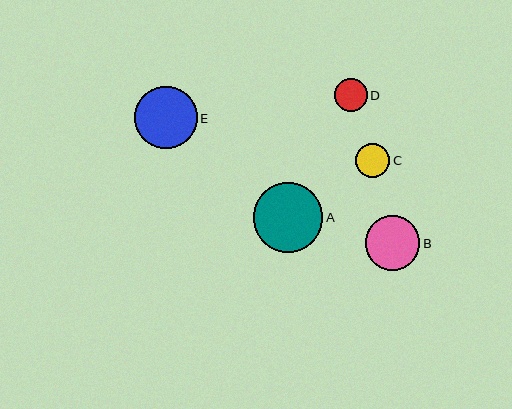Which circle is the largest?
Circle A is the largest with a size of approximately 69 pixels.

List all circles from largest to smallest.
From largest to smallest: A, E, B, C, D.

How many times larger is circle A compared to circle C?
Circle A is approximately 2.0 times the size of circle C.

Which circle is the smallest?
Circle D is the smallest with a size of approximately 33 pixels.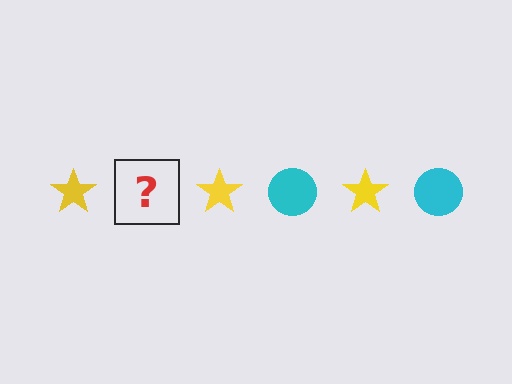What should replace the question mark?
The question mark should be replaced with a cyan circle.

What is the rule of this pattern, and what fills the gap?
The rule is that the pattern alternates between yellow star and cyan circle. The gap should be filled with a cyan circle.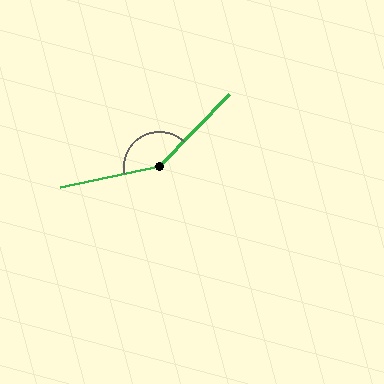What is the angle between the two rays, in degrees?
Approximately 146 degrees.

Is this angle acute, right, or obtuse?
It is obtuse.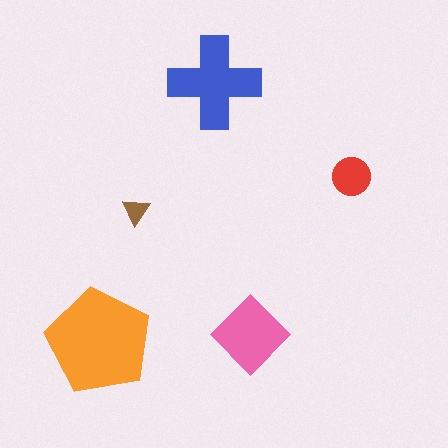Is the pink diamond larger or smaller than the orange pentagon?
Smaller.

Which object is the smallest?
The brown triangle.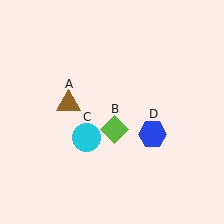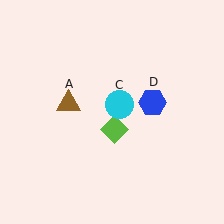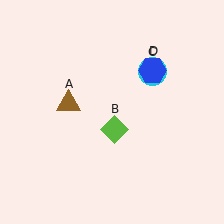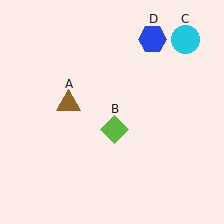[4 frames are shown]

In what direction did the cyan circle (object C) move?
The cyan circle (object C) moved up and to the right.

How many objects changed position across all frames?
2 objects changed position: cyan circle (object C), blue hexagon (object D).